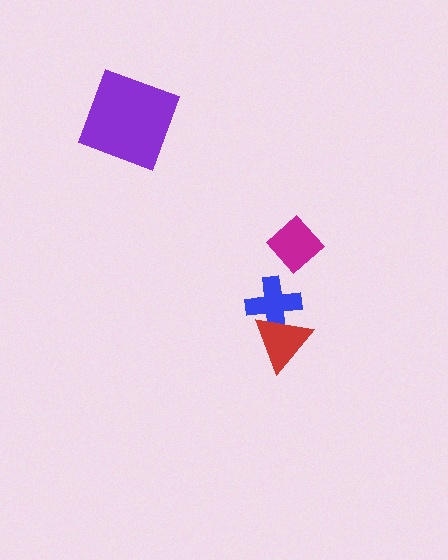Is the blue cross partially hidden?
Yes, it is partially covered by another shape.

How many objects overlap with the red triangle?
1 object overlaps with the red triangle.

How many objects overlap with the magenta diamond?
0 objects overlap with the magenta diamond.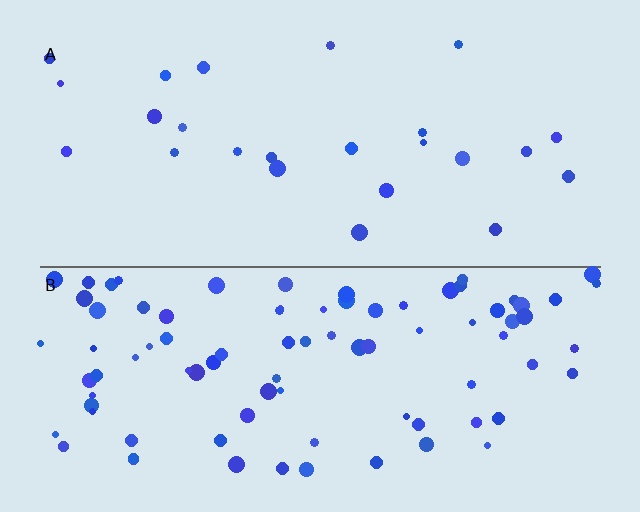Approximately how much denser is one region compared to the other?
Approximately 3.6× — region B over region A.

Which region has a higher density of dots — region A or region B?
B (the bottom).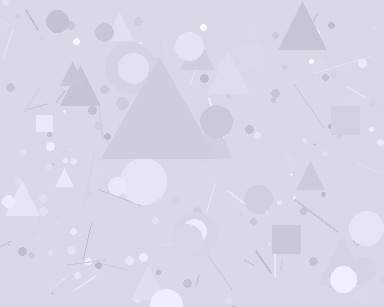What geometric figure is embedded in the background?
A triangle is embedded in the background.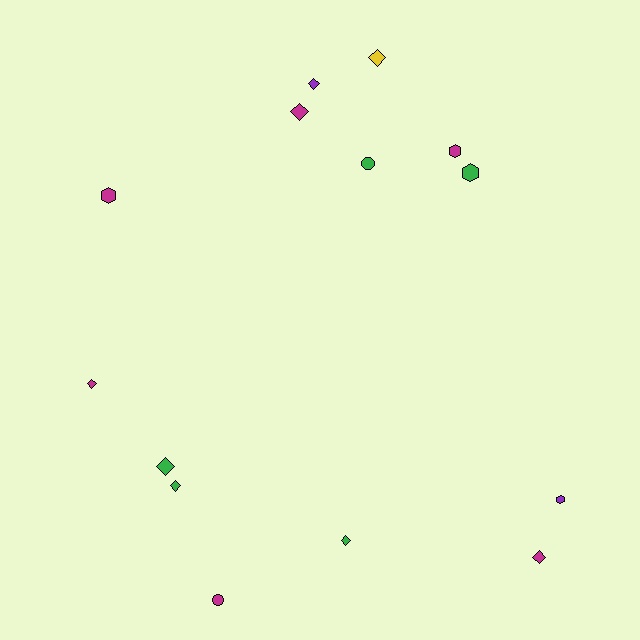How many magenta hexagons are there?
There are 2 magenta hexagons.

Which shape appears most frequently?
Diamond, with 8 objects.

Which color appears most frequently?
Magenta, with 6 objects.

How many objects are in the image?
There are 14 objects.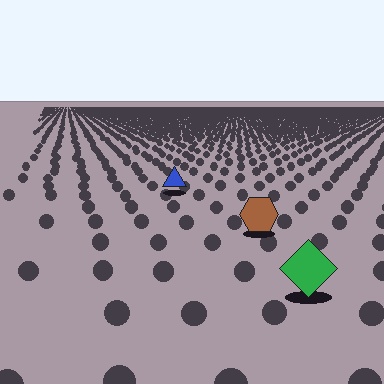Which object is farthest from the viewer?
The blue triangle is farthest from the viewer. It appears smaller and the ground texture around it is denser.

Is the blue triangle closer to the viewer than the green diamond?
No. The green diamond is closer — you can tell from the texture gradient: the ground texture is coarser near it.